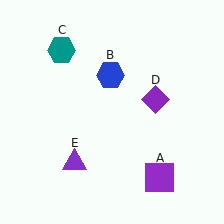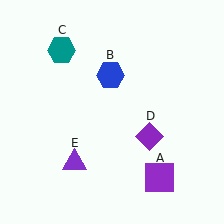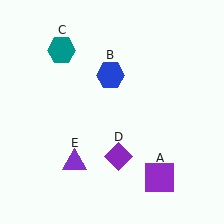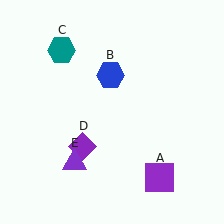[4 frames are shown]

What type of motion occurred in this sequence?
The purple diamond (object D) rotated clockwise around the center of the scene.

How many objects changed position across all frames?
1 object changed position: purple diamond (object D).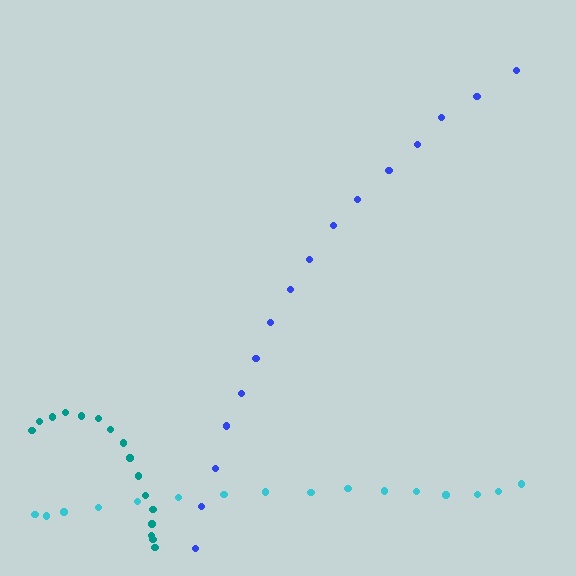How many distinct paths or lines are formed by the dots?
There are 3 distinct paths.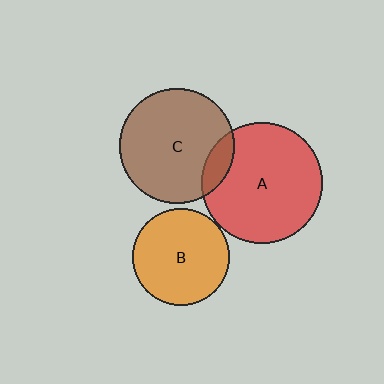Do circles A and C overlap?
Yes.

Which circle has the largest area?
Circle A (red).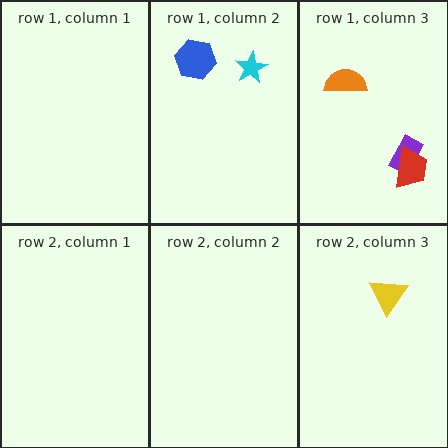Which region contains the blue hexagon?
The row 1, column 2 region.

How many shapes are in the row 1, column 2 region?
2.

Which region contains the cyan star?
The row 1, column 2 region.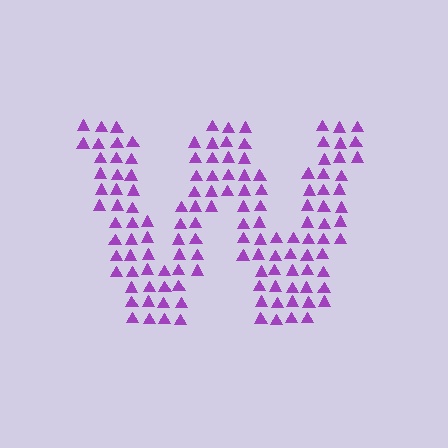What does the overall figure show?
The overall figure shows the letter W.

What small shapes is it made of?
It is made of small triangles.